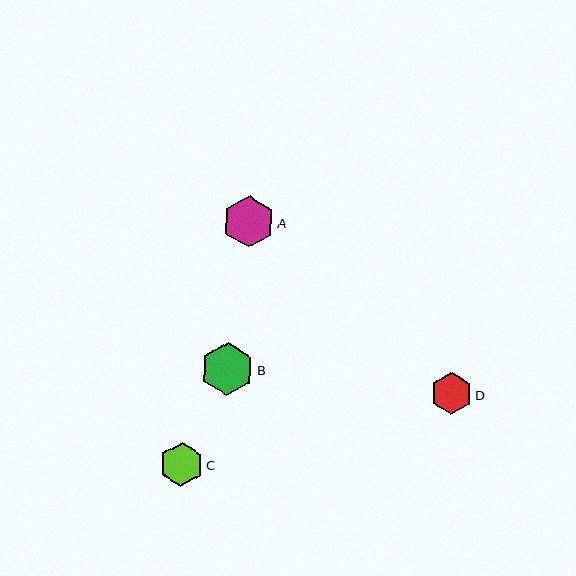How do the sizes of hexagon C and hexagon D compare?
Hexagon C and hexagon D are approximately the same size.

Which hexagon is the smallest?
Hexagon D is the smallest with a size of approximately 42 pixels.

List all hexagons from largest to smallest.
From largest to smallest: B, A, C, D.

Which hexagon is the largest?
Hexagon B is the largest with a size of approximately 53 pixels.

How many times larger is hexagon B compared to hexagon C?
Hexagon B is approximately 1.2 times the size of hexagon C.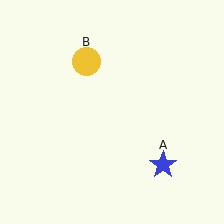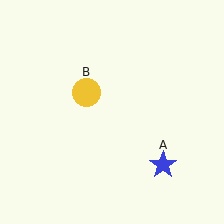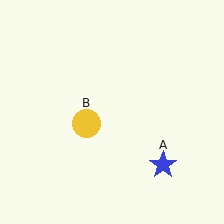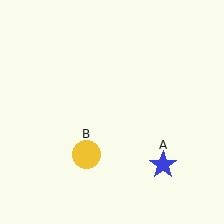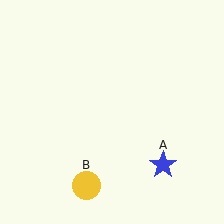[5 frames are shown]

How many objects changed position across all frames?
1 object changed position: yellow circle (object B).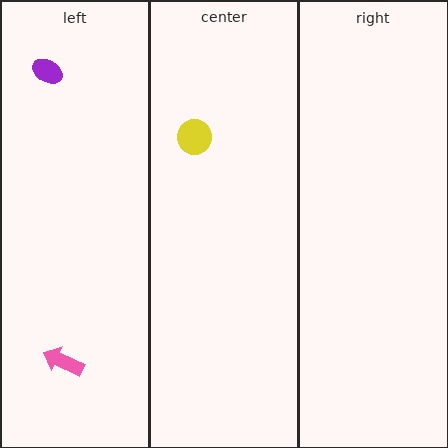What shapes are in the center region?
The yellow circle.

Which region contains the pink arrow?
The left region.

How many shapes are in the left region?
2.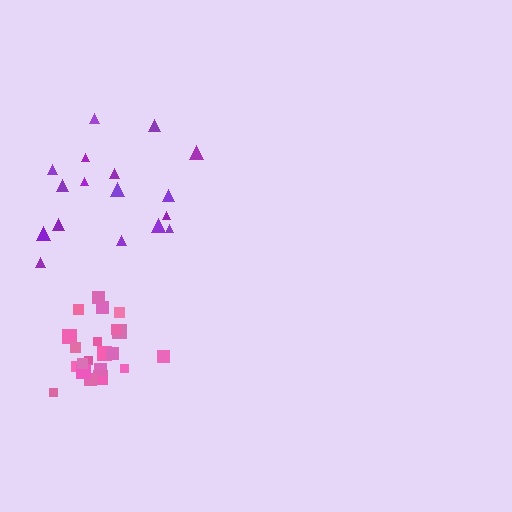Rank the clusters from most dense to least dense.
pink, purple.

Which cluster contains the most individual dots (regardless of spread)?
Pink (22).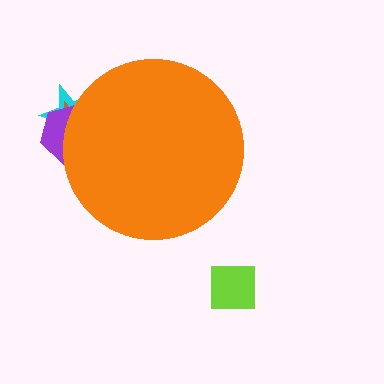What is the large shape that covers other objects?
An orange circle.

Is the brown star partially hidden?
Yes, the brown star is partially hidden behind the orange circle.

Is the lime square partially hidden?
No, the lime square is fully visible.